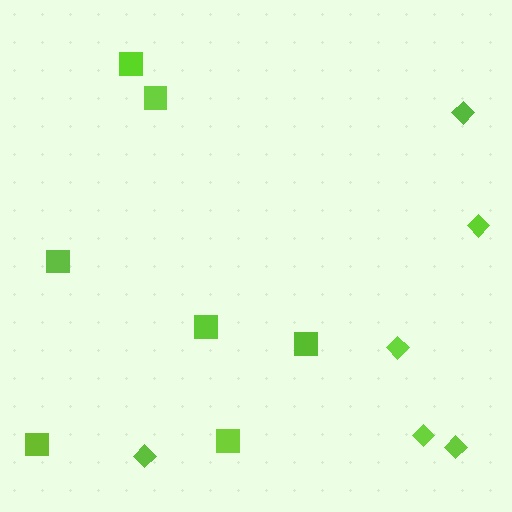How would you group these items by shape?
There are 2 groups: one group of diamonds (6) and one group of squares (7).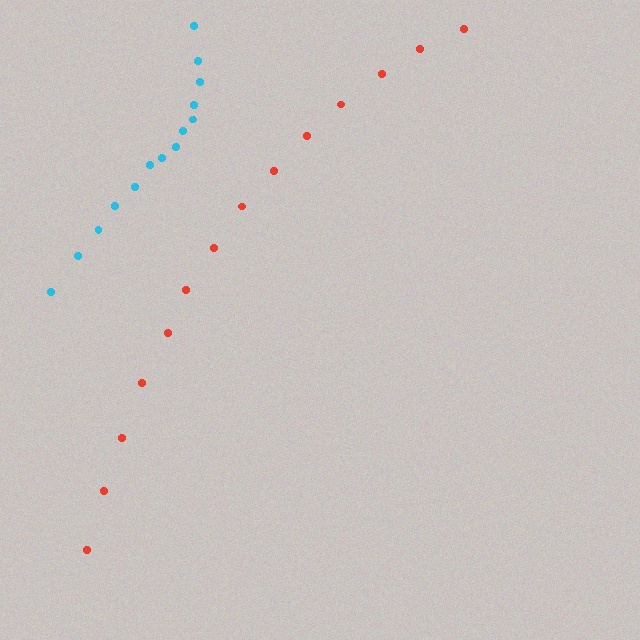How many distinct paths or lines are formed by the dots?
There are 2 distinct paths.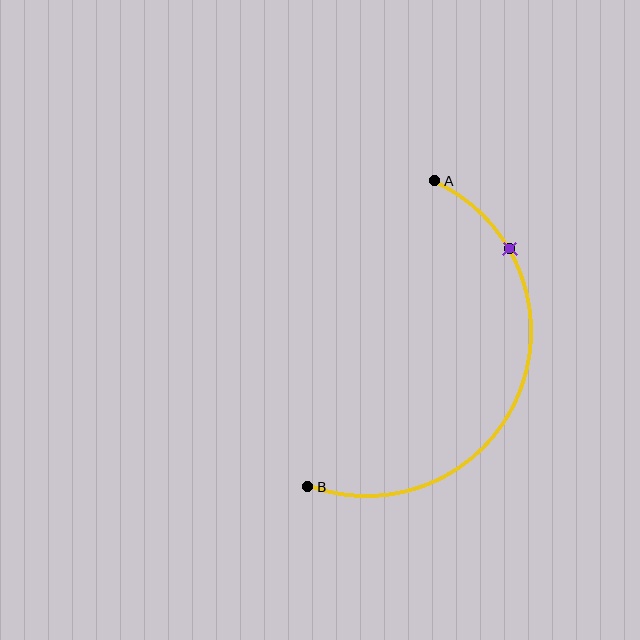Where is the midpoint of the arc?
The arc midpoint is the point on the curve farthest from the straight line joining A and B. It sits to the right of that line.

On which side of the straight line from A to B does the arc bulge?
The arc bulges to the right of the straight line connecting A and B.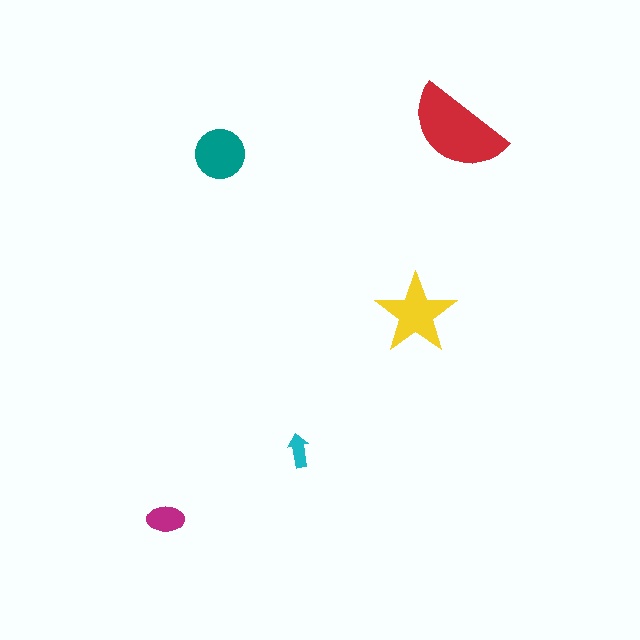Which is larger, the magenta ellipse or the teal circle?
The teal circle.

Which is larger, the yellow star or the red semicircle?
The red semicircle.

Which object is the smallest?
The cyan arrow.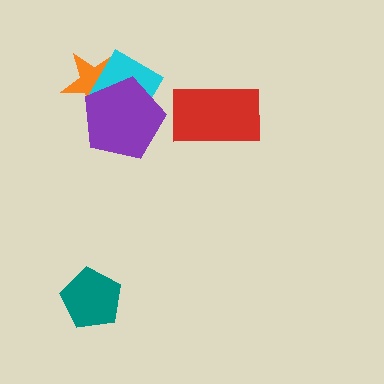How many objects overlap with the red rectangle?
0 objects overlap with the red rectangle.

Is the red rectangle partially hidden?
No, no other shape covers it.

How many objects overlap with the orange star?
2 objects overlap with the orange star.